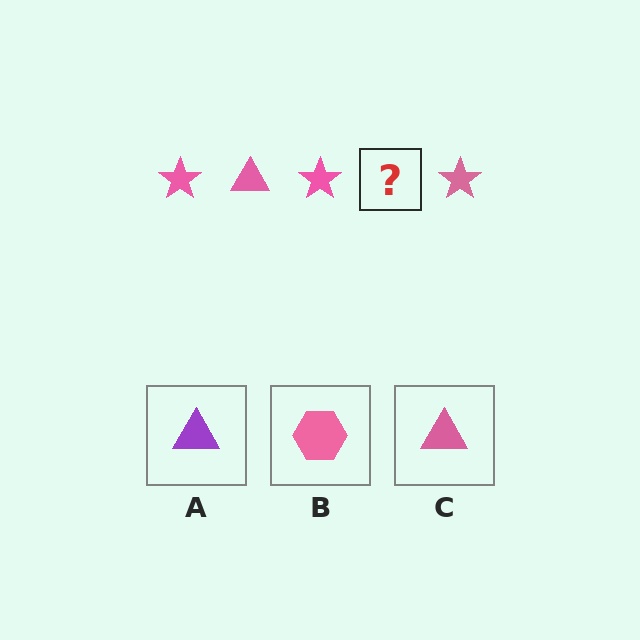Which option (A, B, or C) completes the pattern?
C.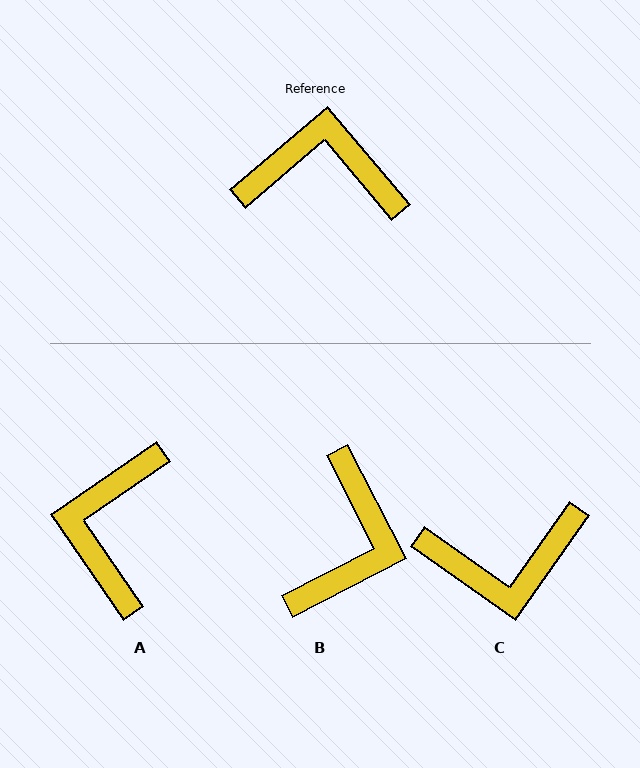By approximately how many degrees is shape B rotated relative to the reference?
Approximately 103 degrees clockwise.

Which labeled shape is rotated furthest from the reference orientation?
C, about 165 degrees away.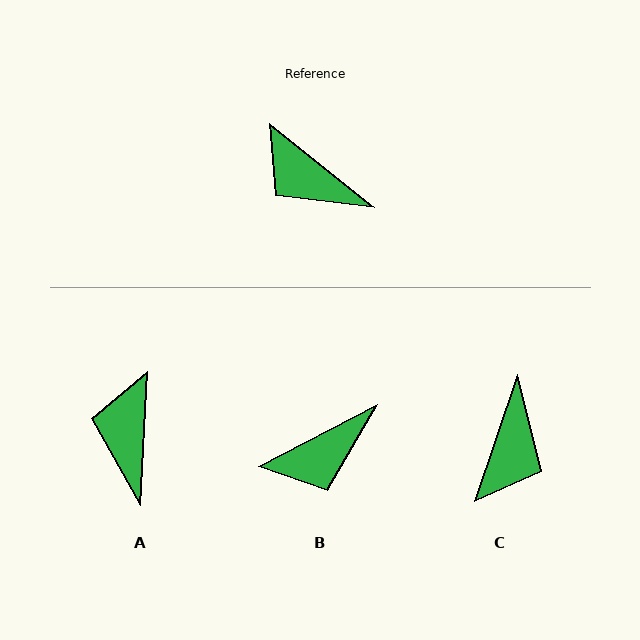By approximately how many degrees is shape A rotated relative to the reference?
Approximately 54 degrees clockwise.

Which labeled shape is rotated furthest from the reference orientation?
C, about 110 degrees away.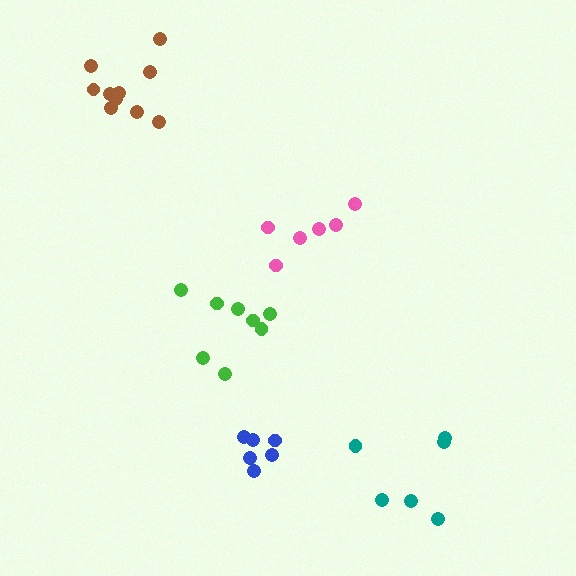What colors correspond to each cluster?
The clusters are colored: green, blue, pink, brown, teal.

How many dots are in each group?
Group 1: 8 dots, Group 2: 6 dots, Group 3: 6 dots, Group 4: 11 dots, Group 5: 6 dots (37 total).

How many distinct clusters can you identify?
There are 5 distinct clusters.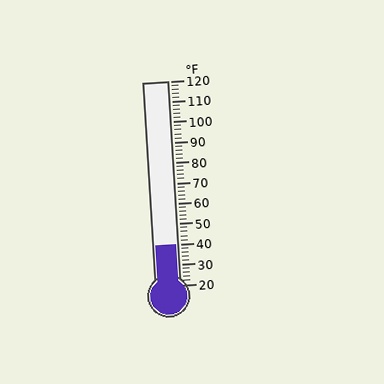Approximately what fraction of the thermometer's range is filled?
The thermometer is filled to approximately 20% of its range.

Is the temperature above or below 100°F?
The temperature is below 100°F.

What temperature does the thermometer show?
The thermometer shows approximately 40°F.